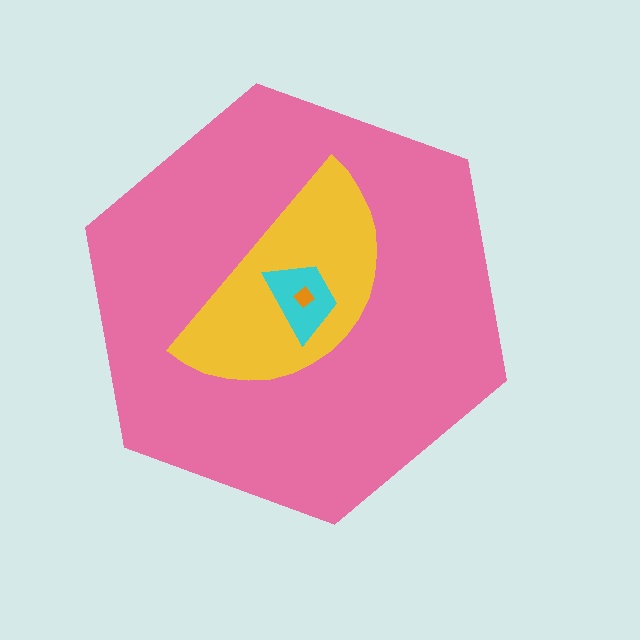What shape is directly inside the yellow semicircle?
The cyan trapezoid.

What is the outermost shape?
The pink hexagon.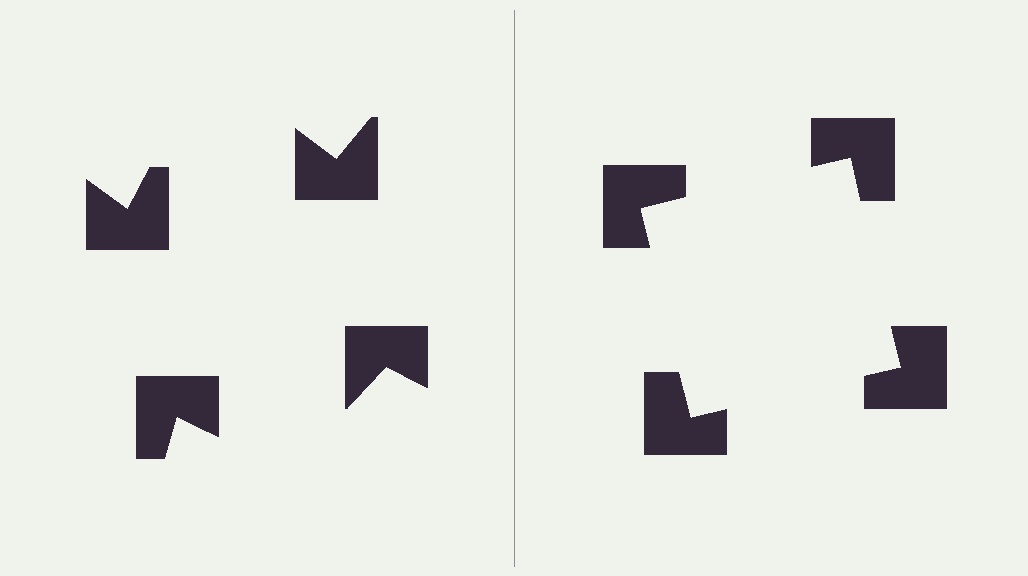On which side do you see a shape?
An illusory square appears on the right side. On the left side the wedge cuts are rotated, so no coherent shape forms.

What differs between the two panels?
The notched squares are positioned identically on both sides; only the wedge orientations differ. On the right they align to a square; on the left they are misaligned.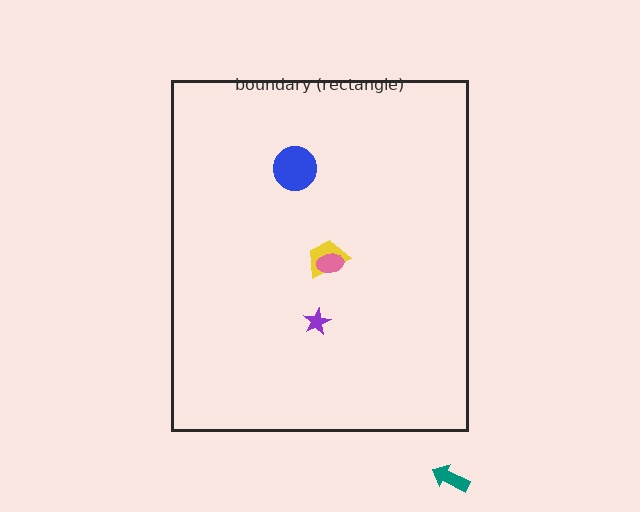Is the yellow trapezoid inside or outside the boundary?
Inside.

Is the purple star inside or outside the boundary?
Inside.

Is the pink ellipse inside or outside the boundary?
Inside.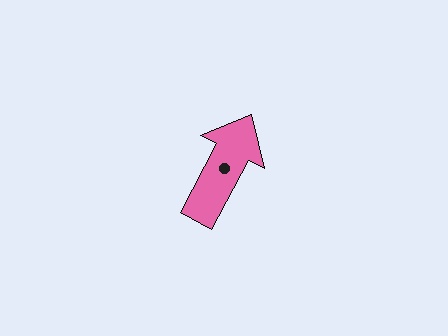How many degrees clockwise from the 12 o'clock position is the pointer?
Approximately 28 degrees.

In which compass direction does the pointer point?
Northeast.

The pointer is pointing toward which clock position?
Roughly 1 o'clock.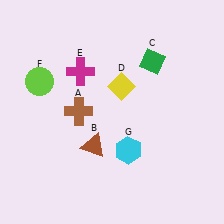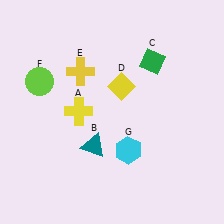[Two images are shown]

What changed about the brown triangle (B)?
In Image 1, B is brown. In Image 2, it changed to teal.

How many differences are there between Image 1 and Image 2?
There are 3 differences between the two images.